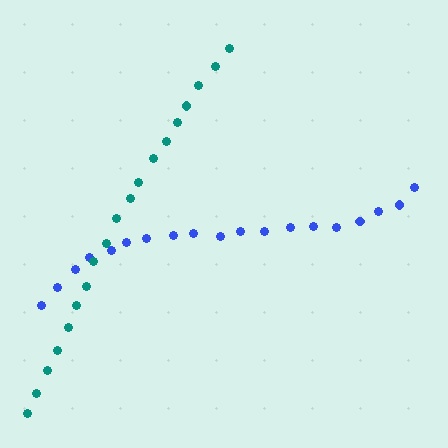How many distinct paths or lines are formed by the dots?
There are 2 distinct paths.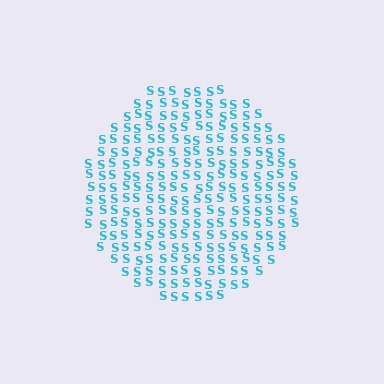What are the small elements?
The small elements are letter S's.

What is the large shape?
The large shape is a circle.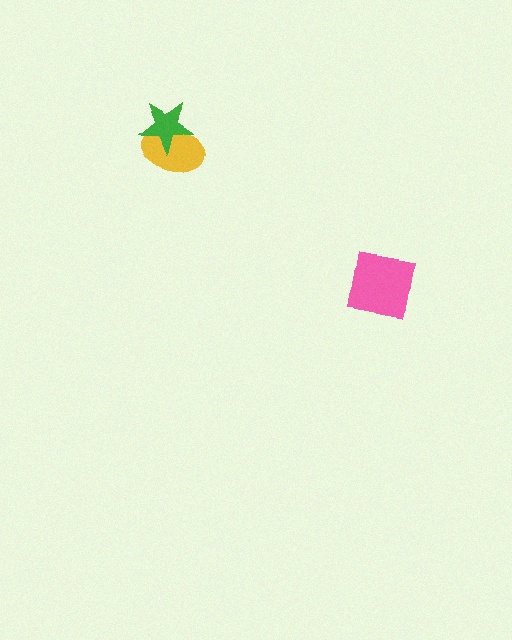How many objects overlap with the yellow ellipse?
1 object overlaps with the yellow ellipse.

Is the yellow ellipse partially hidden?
Yes, it is partially covered by another shape.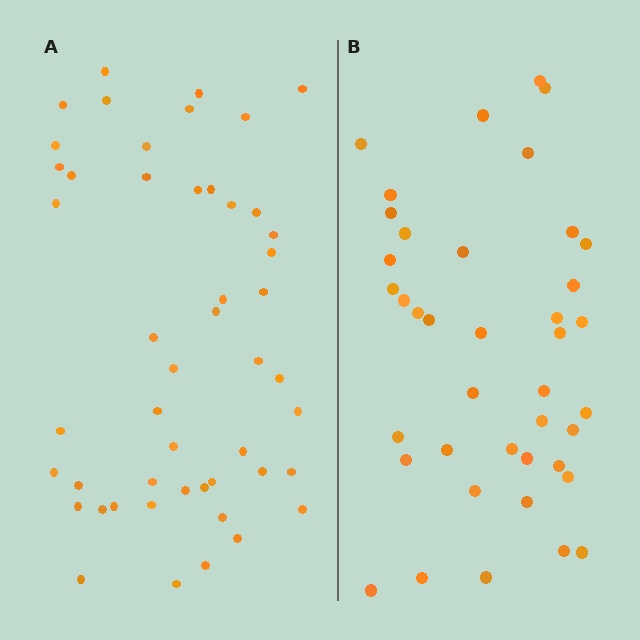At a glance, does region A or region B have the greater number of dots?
Region A (the left region) has more dots.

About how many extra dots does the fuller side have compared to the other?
Region A has roughly 8 or so more dots than region B.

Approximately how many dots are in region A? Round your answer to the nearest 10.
About 50 dots. (The exact count is 49, which rounds to 50.)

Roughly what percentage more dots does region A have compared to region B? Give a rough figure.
About 20% more.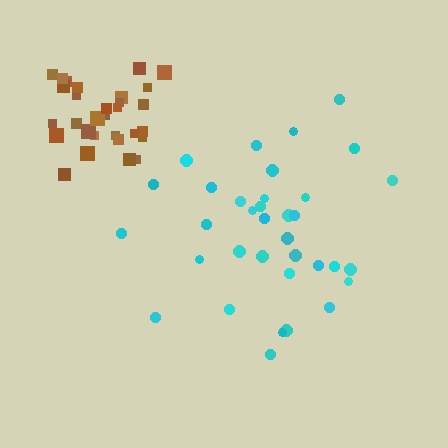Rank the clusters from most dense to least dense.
brown, cyan.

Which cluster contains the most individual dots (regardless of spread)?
Cyan (35).